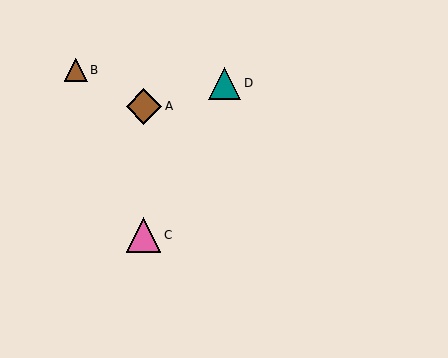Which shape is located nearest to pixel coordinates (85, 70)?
The brown triangle (labeled B) at (76, 70) is nearest to that location.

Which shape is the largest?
The brown diamond (labeled A) is the largest.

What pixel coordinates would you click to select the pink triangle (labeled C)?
Click at (144, 235) to select the pink triangle C.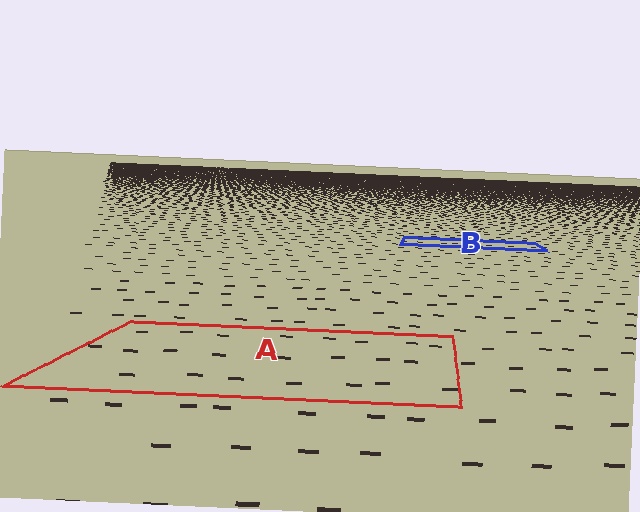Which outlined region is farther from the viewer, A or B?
Region B is farther from the viewer — the texture elements inside it appear smaller and more densely packed.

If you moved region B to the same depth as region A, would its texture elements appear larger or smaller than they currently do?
They would appear larger. At a closer depth, the same texture elements are projected at a bigger on-screen size.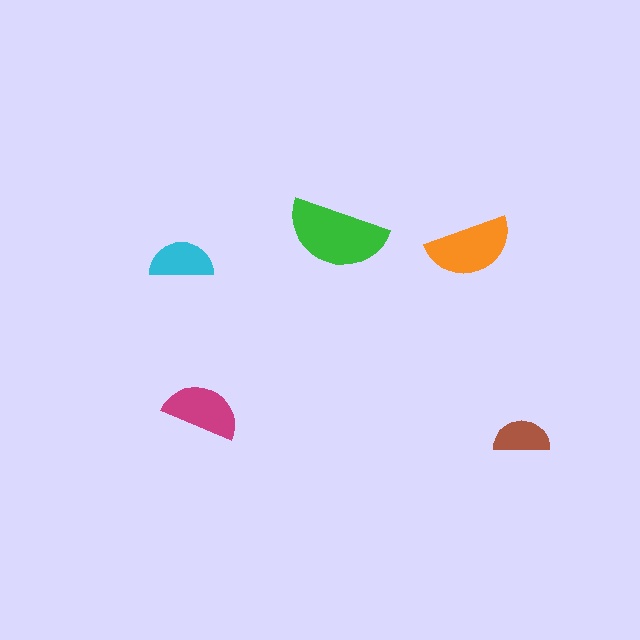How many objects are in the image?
There are 5 objects in the image.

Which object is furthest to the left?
The cyan semicircle is leftmost.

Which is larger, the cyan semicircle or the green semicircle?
The green one.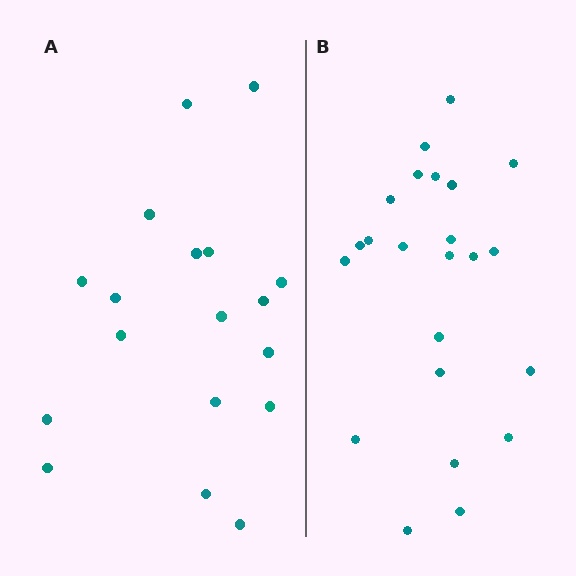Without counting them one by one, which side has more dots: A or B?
Region B (the right region) has more dots.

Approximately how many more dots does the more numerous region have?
Region B has about 5 more dots than region A.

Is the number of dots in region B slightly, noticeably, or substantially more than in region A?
Region B has noticeably more, but not dramatically so. The ratio is roughly 1.3 to 1.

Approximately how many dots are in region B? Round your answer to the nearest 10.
About 20 dots. (The exact count is 23, which rounds to 20.)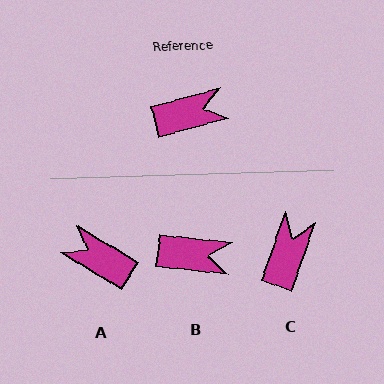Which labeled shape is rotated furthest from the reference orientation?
A, about 133 degrees away.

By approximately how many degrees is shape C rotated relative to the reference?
Approximately 55 degrees counter-clockwise.